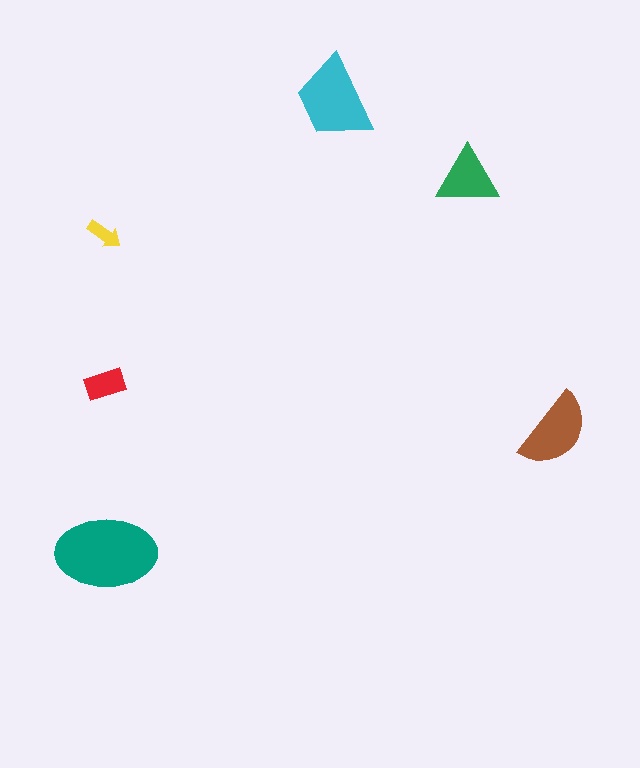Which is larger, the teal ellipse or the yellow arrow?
The teal ellipse.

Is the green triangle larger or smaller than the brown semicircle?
Smaller.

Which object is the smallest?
The yellow arrow.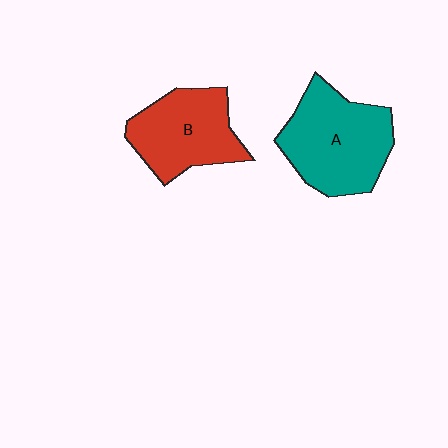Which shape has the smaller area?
Shape B (red).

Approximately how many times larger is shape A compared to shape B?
Approximately 1.2 times.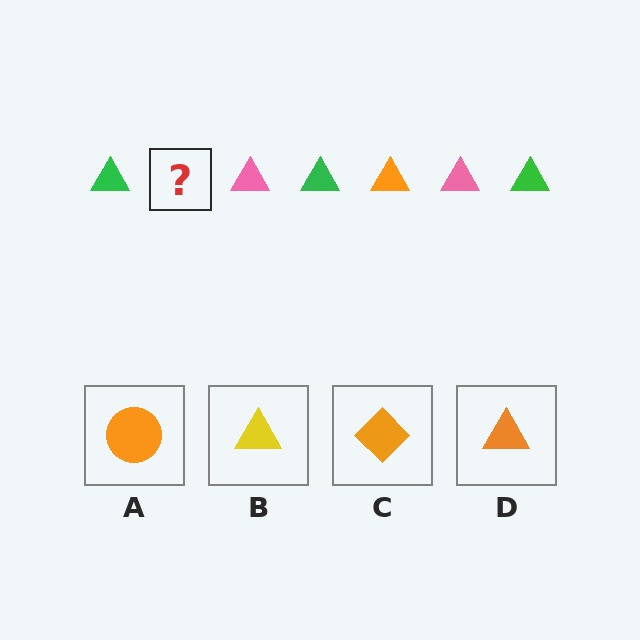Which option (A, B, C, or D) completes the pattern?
D.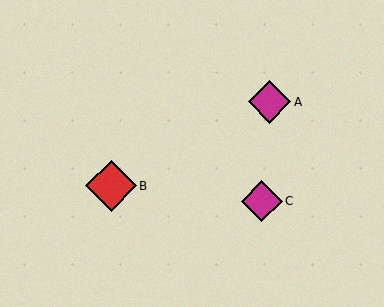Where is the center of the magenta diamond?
The center of the magenta diamond is at (262, 201).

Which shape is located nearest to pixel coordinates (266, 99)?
The magenta diamond (labeled A) at (269, 102) is nearest to that location.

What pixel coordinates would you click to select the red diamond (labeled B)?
Click at (111, 186) to select the red diamond B.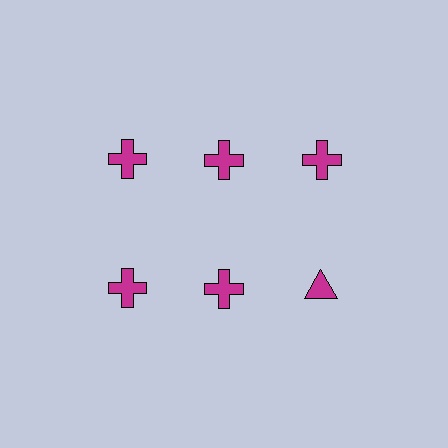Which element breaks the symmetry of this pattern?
The magenta triangle in the second row, center column breaks the symmetry. All other shapes are magenta crosses.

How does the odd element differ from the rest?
It has a different shape: triangle instead of cross.